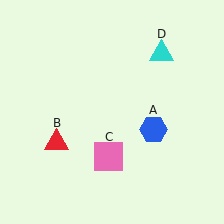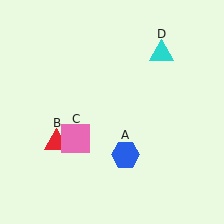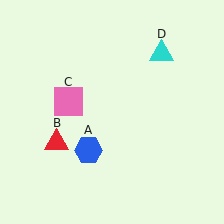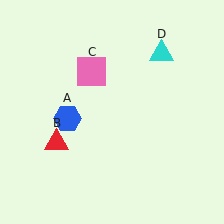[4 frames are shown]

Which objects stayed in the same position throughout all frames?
Red triangle (object B) and cyan triangle (object D) remained stationary.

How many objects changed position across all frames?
2 objects changed position: blue hexagon (object A), pink square (object C).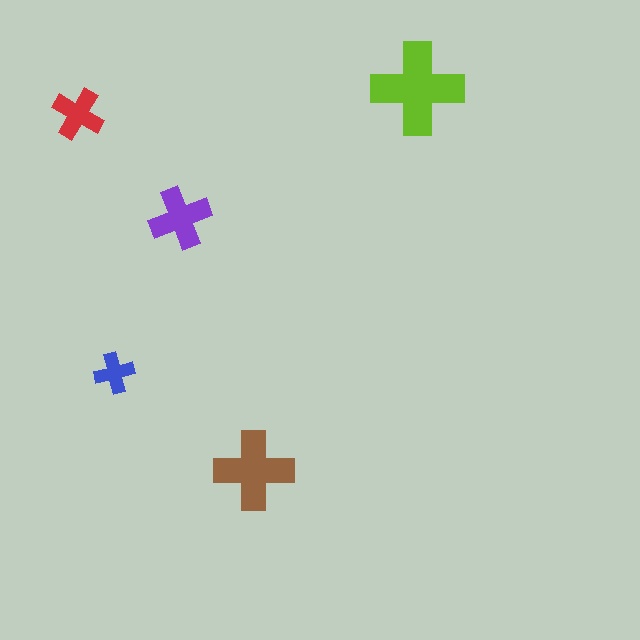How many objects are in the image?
There are 5 objects in the image.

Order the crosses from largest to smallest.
the lime one, the brown one, the purple one, the red one, the blue one.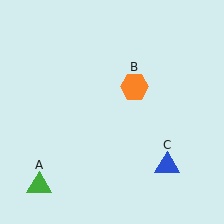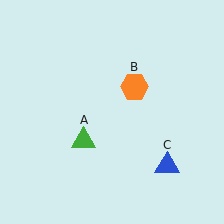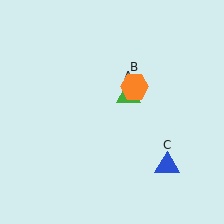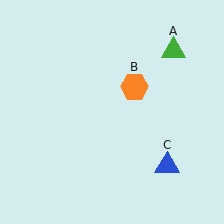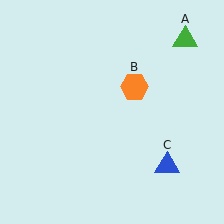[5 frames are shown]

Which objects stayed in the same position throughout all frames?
Orange hexagon (object B) and blue triangle (object C) remained stationary.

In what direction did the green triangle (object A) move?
The green triangle (object A) moved up and to the right.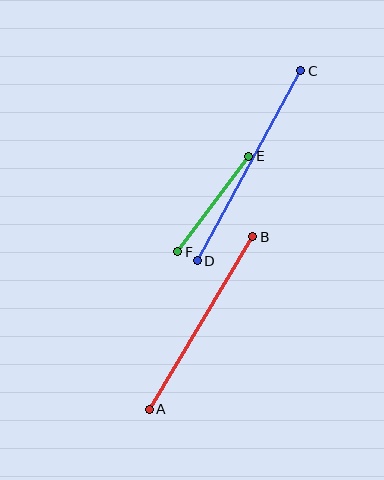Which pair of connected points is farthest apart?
Points C and D are farthest apart.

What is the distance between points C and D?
The distance is approximately 216 pixels.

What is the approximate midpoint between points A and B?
The midpoint is at approximately (201, 323) pixels.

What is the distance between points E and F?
The distance is approximately 119 pixels.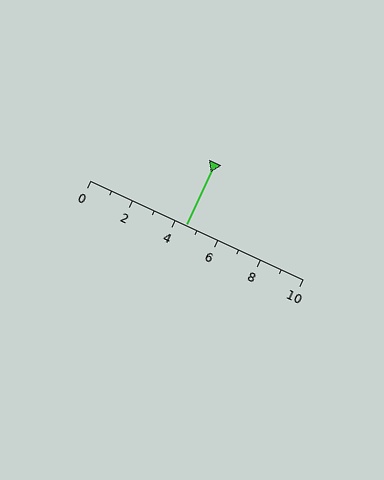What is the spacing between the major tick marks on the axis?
The major ticks are spaced 2 apart.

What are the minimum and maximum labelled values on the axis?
The axis runs from 0 to 10.